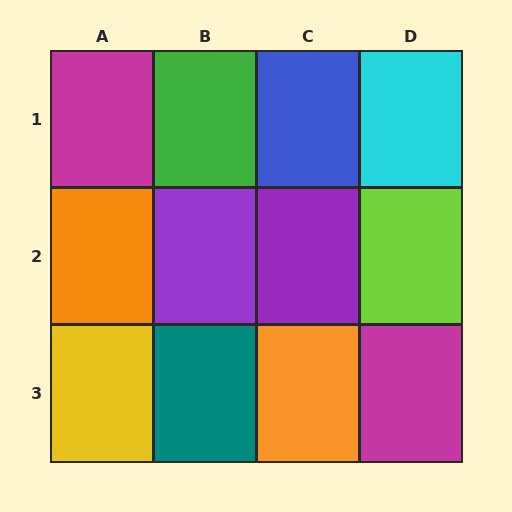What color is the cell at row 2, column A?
Orange.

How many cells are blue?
1 cell is blue.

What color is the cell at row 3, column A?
Yellow.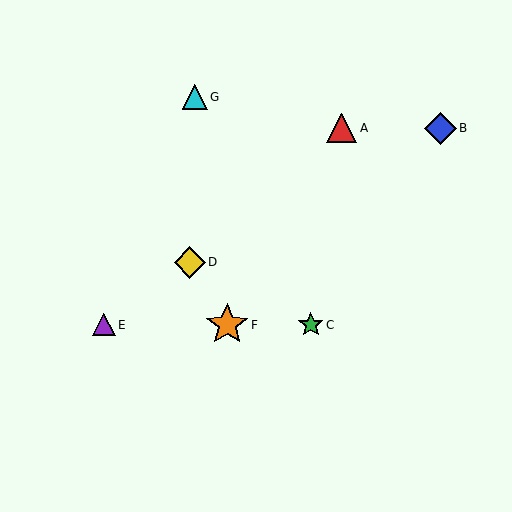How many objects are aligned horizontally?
3 objects (C, E, F) are aligned horizontally.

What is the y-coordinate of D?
Object D is at y≈262.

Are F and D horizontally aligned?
No, F is at y≈325 and D is at y≈262.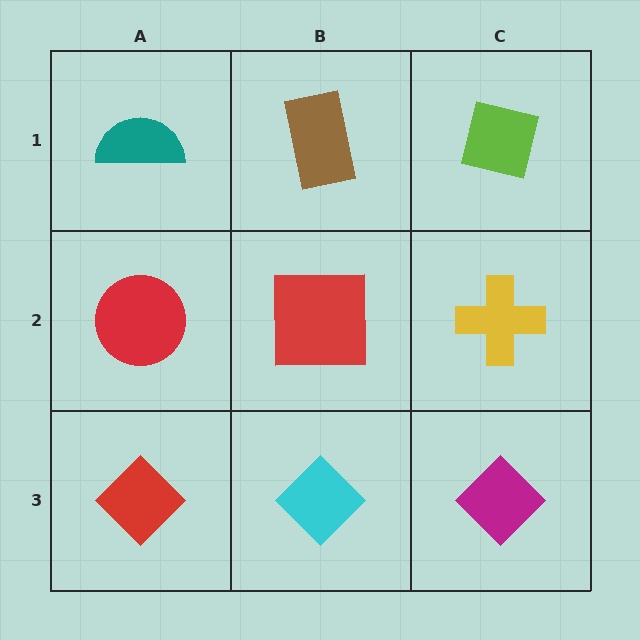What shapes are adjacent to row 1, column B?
A red square (row 2, column B), a teal semicircle (row 1, column A), a lime square (row 1, column C).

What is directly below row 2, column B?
A cyan diamond.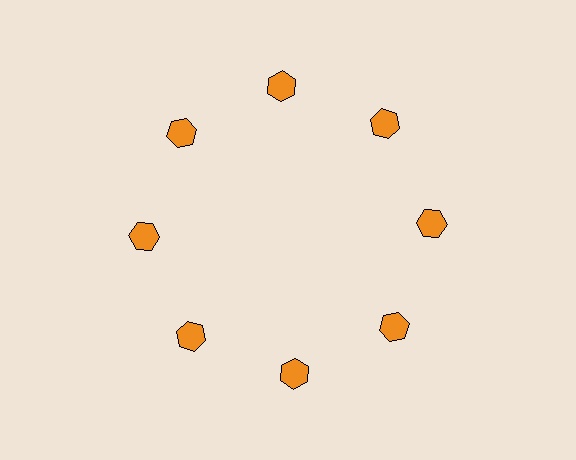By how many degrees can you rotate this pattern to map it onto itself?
The pattern maps onto itself every 45 degrees of rotation.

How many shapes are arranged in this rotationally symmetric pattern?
There are 8 shapes, arranged in 8 groups of 1.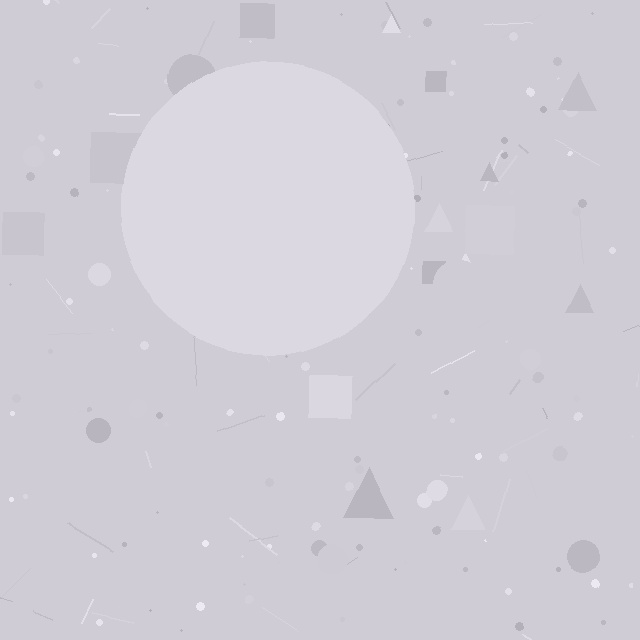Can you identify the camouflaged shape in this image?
The camouflaged shape is a circle.